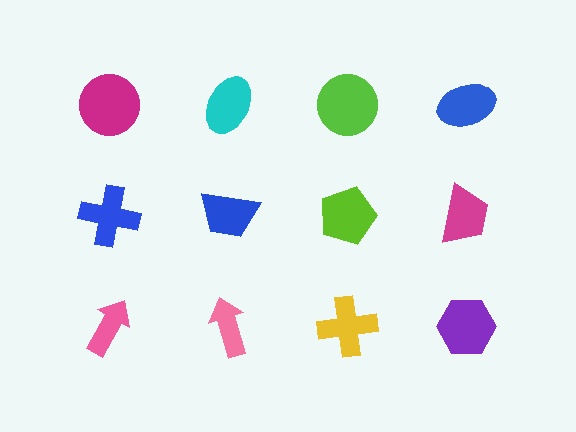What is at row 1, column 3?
A lime circle.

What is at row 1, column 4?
A blue ellipse.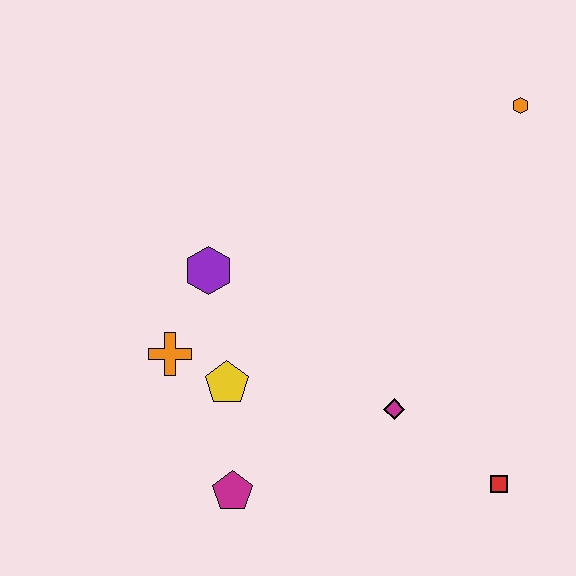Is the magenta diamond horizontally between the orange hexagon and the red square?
No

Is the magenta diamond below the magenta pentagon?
No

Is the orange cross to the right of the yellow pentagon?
No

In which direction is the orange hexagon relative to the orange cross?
The orange hexagon is to the right of the orange cross.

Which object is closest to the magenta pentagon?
The yellow pentagon is closest to the magenta pentagon.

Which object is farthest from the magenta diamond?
The orange hexagon is farthest from the magenta diamond.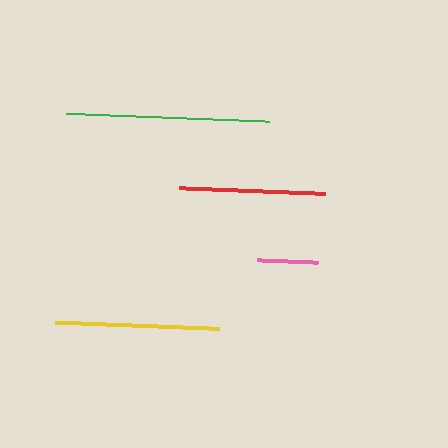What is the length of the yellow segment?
The yellow segment is approximately 164 pixels long.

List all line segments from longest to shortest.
From longest to shortest: green, yellow, red, pink.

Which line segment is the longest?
The green line is the longest at approximately 202 pixels.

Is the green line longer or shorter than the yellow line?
The green line is longer than the yellow line.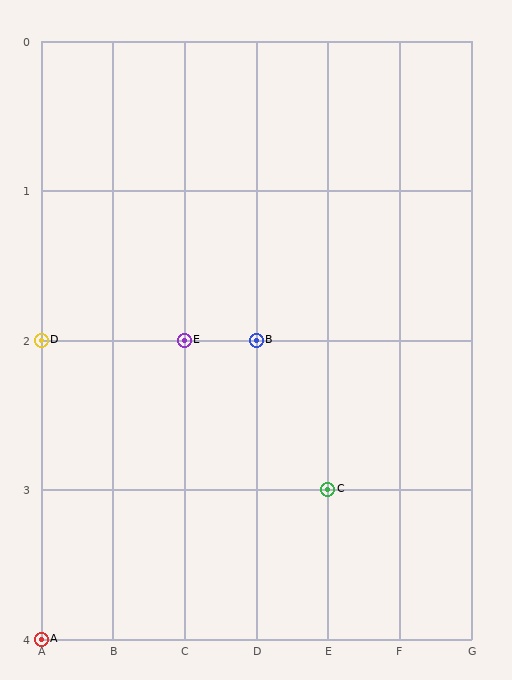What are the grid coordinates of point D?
Point D is at grid coordinates (A, 2).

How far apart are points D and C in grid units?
Points D and C are 4 columns and 1 row apart (about 4.1 grid units diagonally).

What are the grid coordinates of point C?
Point C is at grid coordinates (E, 3).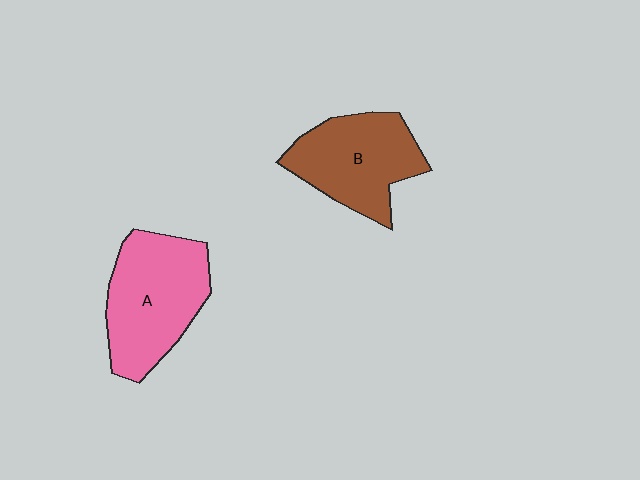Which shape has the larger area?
Shape A (pink).